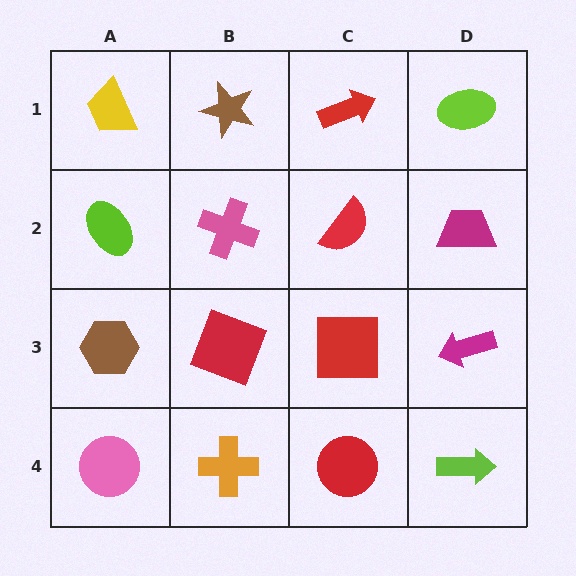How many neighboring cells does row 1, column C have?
3.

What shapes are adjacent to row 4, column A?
A brown hexagon (row 3, column A), an orange cross (row 4, column B).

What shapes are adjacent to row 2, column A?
A yellow trapezoid (row 1, column A), a brown hexagon (row 3, column A), a pink cross (row 2, column B).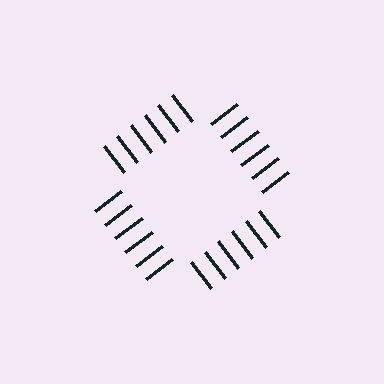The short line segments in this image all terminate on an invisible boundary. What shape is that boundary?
An illusory square — the line segments terminate on its edges but no continuous stroke is drawn.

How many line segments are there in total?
24 — 6 along each of the 4 edges.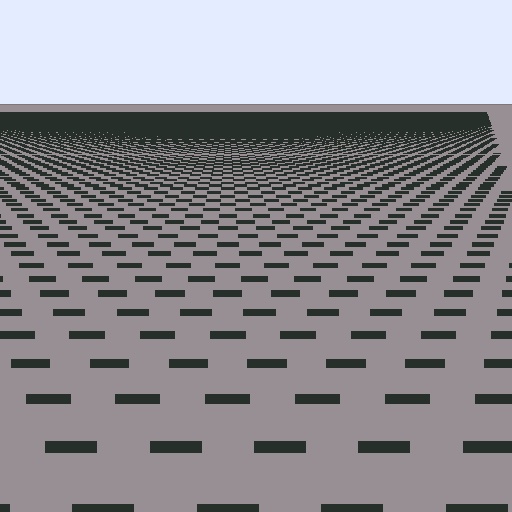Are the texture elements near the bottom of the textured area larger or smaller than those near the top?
Larger. Near the bottom, elements are closer to the viewer and appear at a bigger on-screen size.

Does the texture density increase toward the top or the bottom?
Density increases toward the top.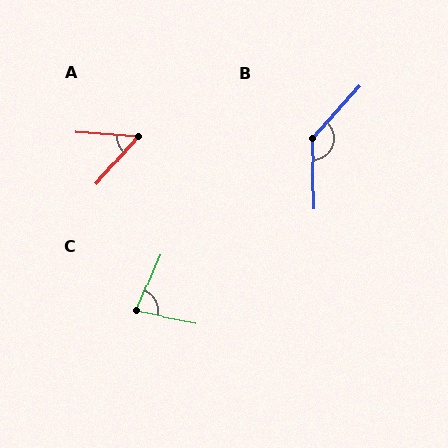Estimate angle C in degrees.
Approximately 78 degrees.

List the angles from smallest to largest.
A (53°), C (78°), B (136°).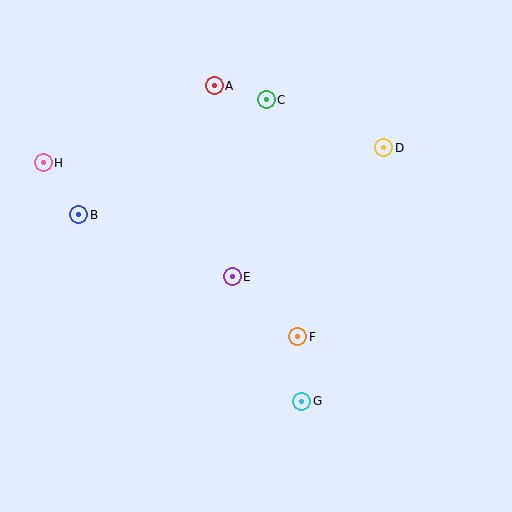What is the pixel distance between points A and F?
The distance between A and F is 265 pixels.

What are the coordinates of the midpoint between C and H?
The midpoint between C and H is at (155, 131).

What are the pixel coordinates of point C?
Point C is at (266, 100).